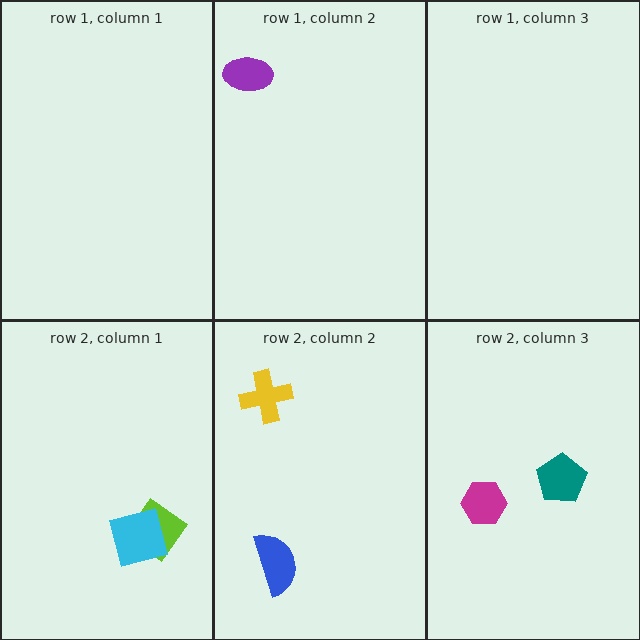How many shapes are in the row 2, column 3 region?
2.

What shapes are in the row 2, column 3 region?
The magenta hexagon, the teal pentagon.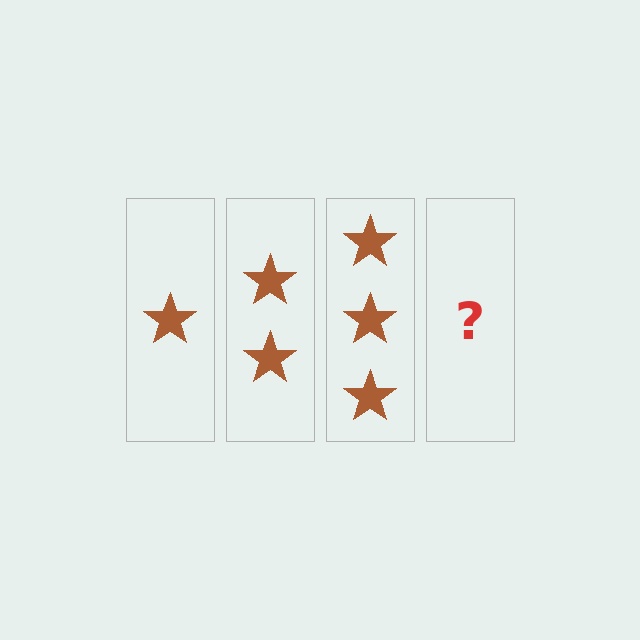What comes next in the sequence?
The next element should be 4 stars.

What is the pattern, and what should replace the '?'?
The pattern is that each step adds one more star. The '?' should be 4 stars.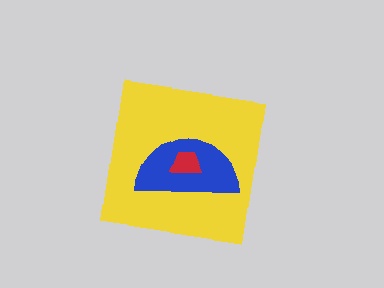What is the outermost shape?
The yellow square.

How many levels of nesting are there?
3.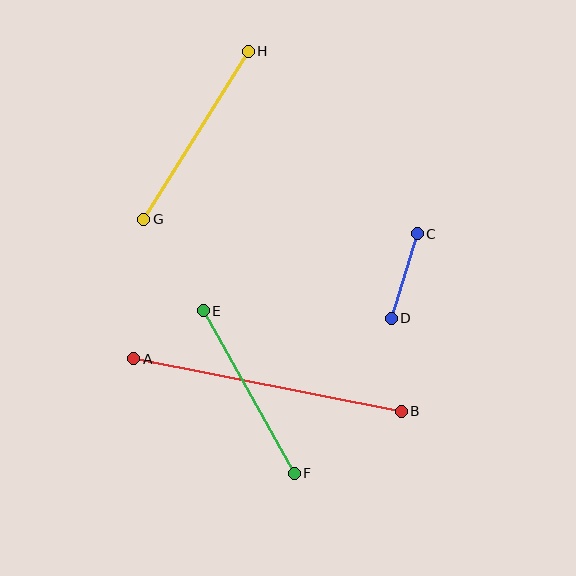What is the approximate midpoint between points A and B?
The midpoint is at approximately (267, 385) pixels.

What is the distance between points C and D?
The distance is approximately 88 pixels.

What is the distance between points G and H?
The distance is approximately 198 pixels.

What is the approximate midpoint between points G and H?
The midpoint is at approximately (196, 135) pixels.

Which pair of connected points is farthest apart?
Points A and B are farthest apart.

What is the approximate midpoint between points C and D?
The midpoint is at approximately (404, 276) pixels.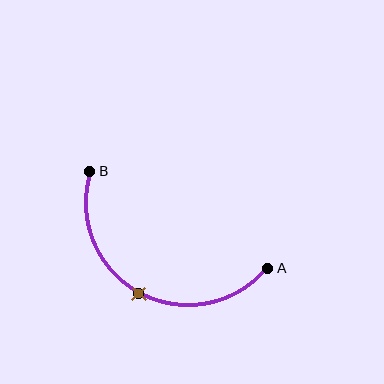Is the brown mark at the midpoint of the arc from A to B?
Yes. The brown mark lies on the arc at equal arc-length from both A and B — it is the arc midpoint.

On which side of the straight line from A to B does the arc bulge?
The arc bulges below the straight line connecting A and B.